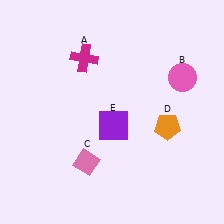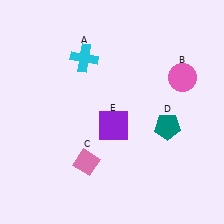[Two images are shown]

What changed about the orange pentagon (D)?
In Image 1, D is orange. In Image 2, it changed to teal.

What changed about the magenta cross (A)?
In Image 1, A is magenta. In Image 2, it changed to cyan.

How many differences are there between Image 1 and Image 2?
There are 2 differences between the two images.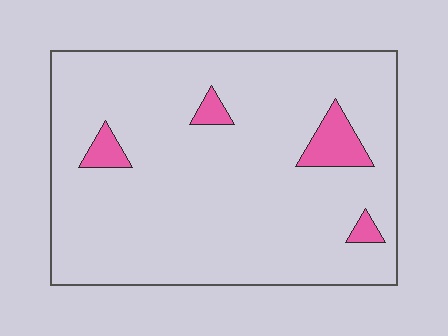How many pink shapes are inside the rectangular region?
4.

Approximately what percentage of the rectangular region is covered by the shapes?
Approximately 5%.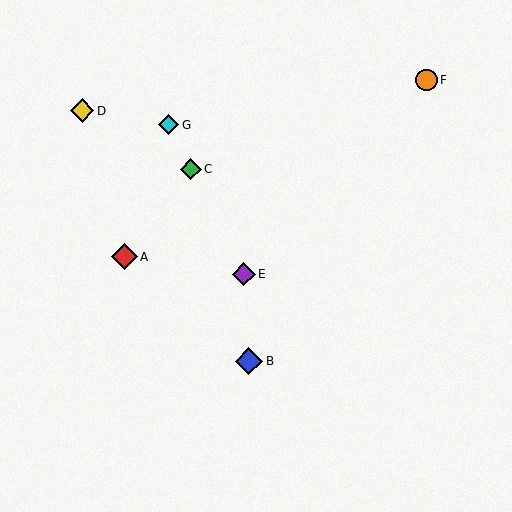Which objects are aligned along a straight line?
Objects C, E, G are aligned along a straight line.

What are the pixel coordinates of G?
Object G is at (169, 125).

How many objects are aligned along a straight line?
3 objects (C, E, G) are aligned along a straight line.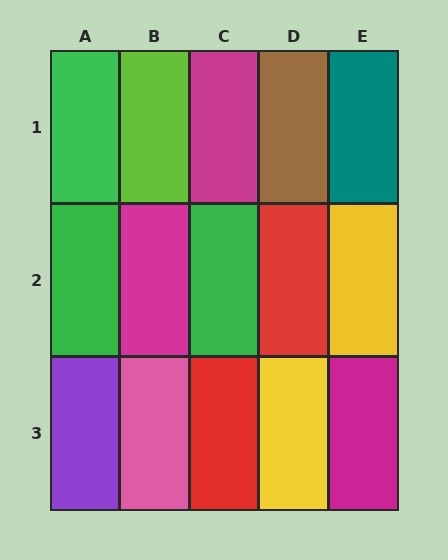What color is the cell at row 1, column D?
Brown.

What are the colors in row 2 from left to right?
Green, magenta, green, red, yellow.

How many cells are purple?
1 cell is purple.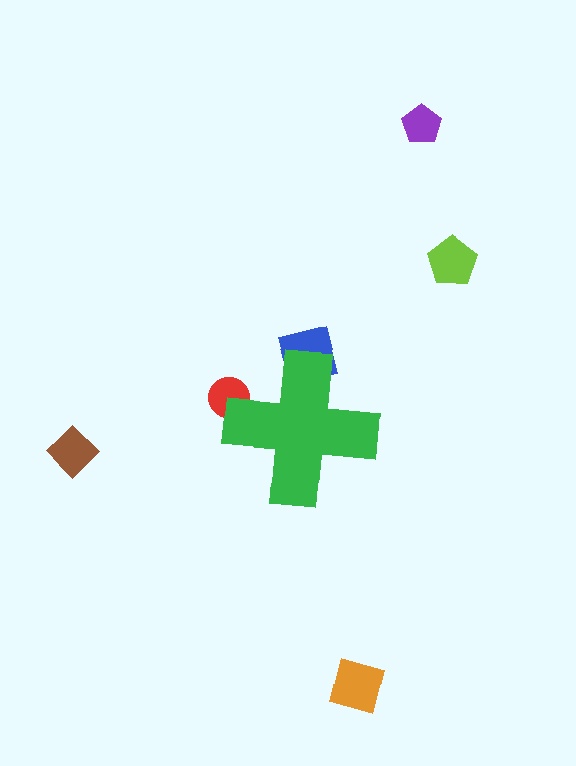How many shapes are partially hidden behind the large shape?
2 shapes are partially hidden.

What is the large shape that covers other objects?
A green cross.